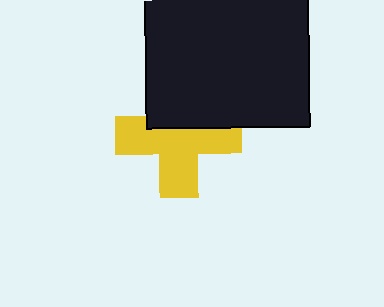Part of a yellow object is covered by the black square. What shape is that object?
It is a cross.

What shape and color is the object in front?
The object in front is a black square.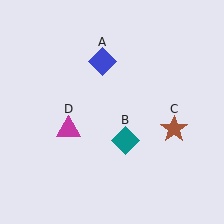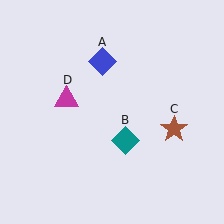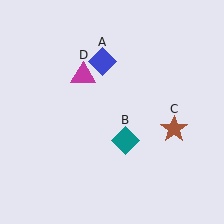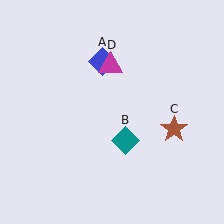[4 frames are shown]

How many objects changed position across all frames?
1 object changed position: magenta triangle (object D).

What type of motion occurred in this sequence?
The magenta triangle (object D) rotated clockwise around the center of the scene.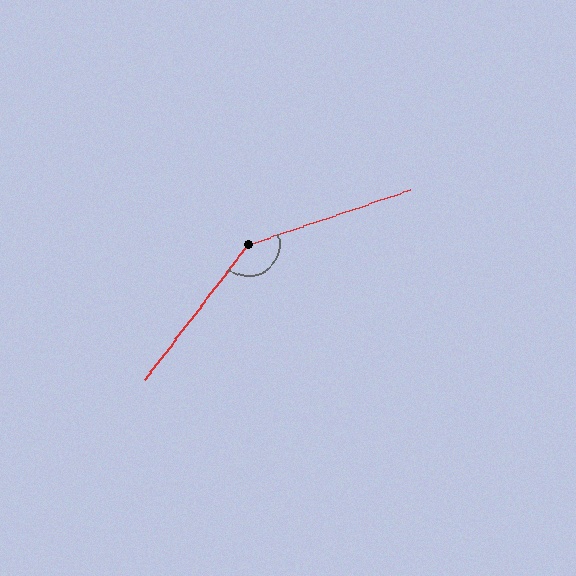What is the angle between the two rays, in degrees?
Approximately 146 degrees.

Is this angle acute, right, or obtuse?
It is obtuse.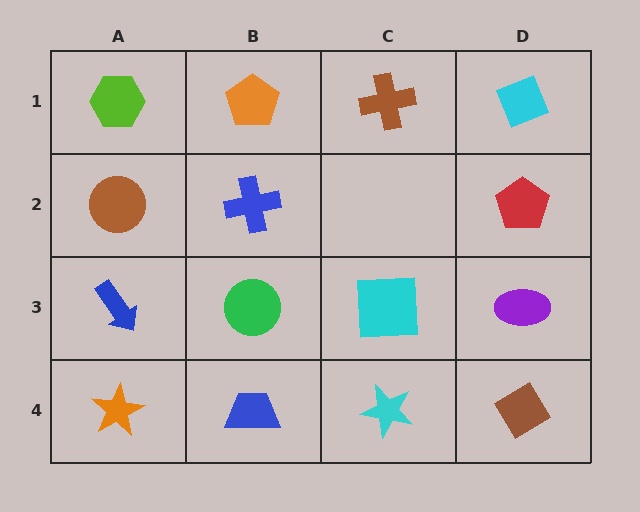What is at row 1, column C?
A brown cross.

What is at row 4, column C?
A cyan star.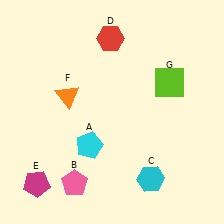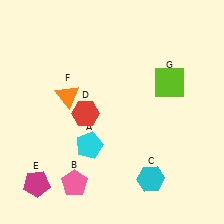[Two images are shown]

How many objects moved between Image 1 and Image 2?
1 object moved between the two images.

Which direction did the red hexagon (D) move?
The red hexagon (D) moved down.